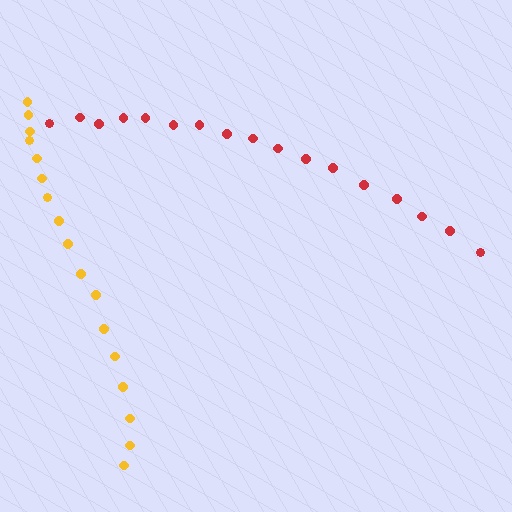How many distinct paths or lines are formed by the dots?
There are 2 distinct paths.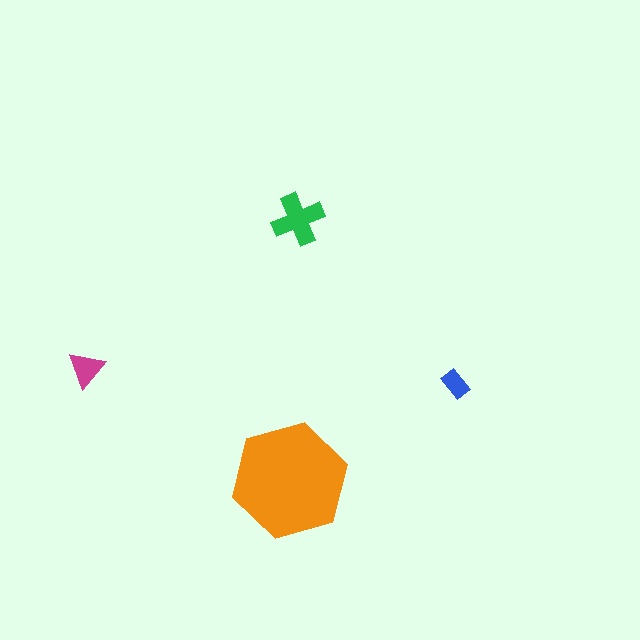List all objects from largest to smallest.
The orange hexagon, the green cross, the magenta triangle, the blue rectangle.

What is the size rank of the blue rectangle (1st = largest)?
4th.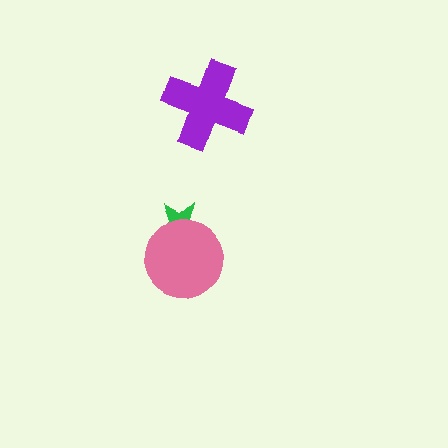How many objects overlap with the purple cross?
0 objects overlap with the purple cross.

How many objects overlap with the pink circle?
1 object overlaps with the pink circle.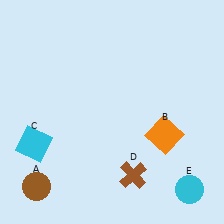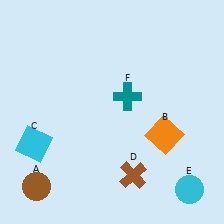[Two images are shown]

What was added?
A teal cross (F) was added in Image 2.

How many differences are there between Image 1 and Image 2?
There is 1 difference between the two images.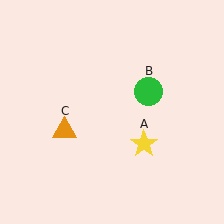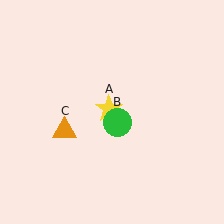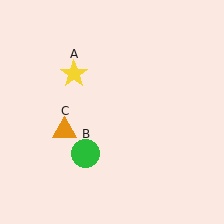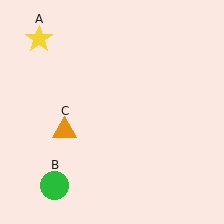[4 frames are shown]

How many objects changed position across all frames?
2 objects changed position: yellow star (object A), green circle (object B).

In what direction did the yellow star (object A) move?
The yellow star (object A) moved up and to the left.